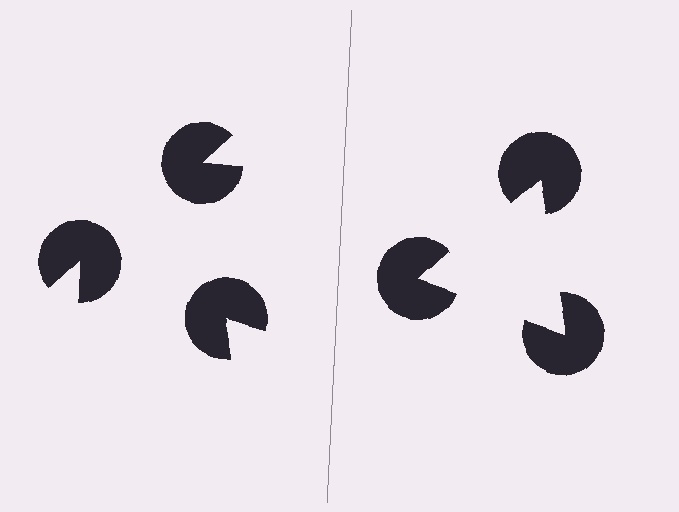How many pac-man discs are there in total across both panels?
6 — 3 on each side.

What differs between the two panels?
The pac-man discs are positioned identically on both sides; only the wedge orientations differ. On the right they align to a triangle; on the left they are misaligned.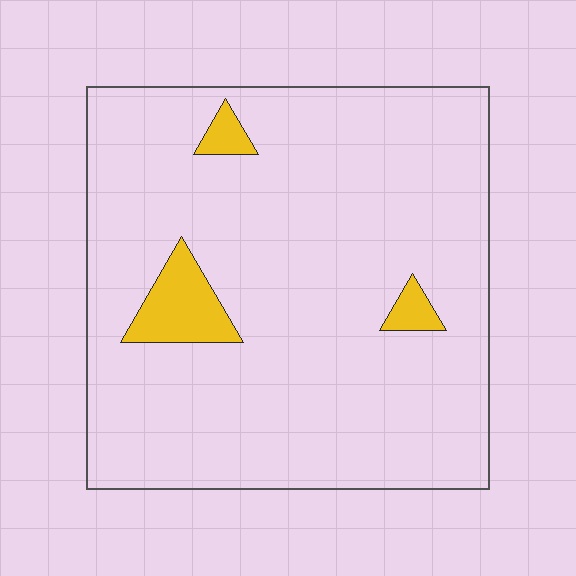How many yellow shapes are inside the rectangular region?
3.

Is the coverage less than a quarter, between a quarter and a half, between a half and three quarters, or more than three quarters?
Less than a quarter.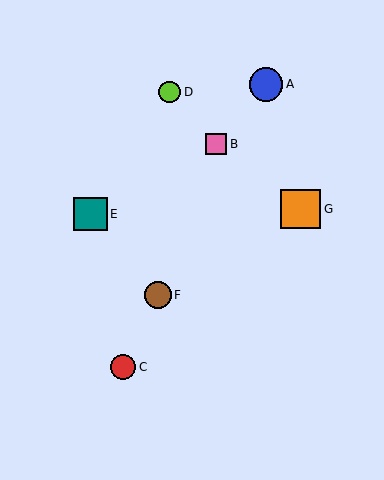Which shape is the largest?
The orange square (labeled G) is the largest.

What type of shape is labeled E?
Shape E is a teal square.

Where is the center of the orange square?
The center of the orange square is at (301, 209).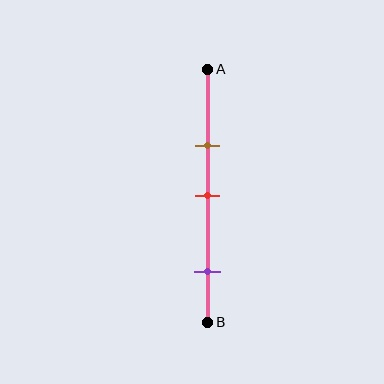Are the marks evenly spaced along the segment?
No, the marks are not evenly spaced.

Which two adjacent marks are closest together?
The brown and red marks are the closest adjacent pair.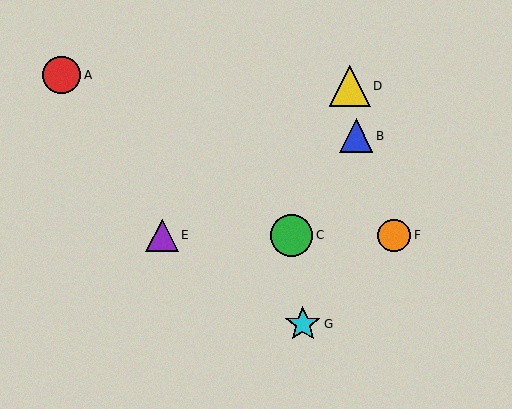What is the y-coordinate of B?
Object B is at y≈136.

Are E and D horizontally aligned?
No, E is at y≈235 and D is at y≈86.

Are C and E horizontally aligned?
Yes, both are at y≈235.